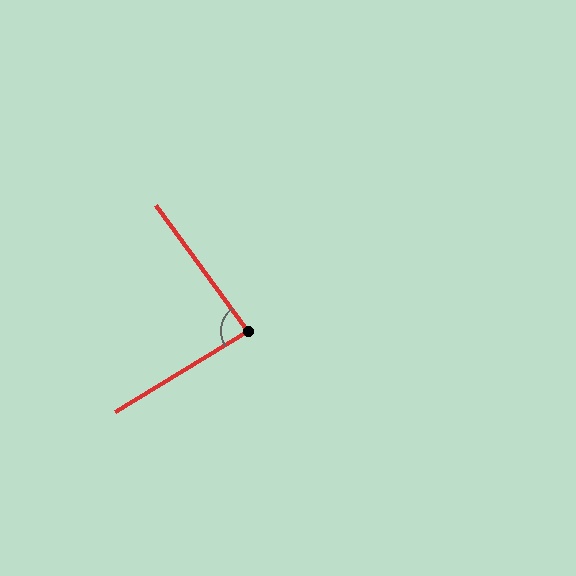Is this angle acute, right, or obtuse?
It is approximately a right angle.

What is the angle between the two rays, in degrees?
Approximately 85 degrees.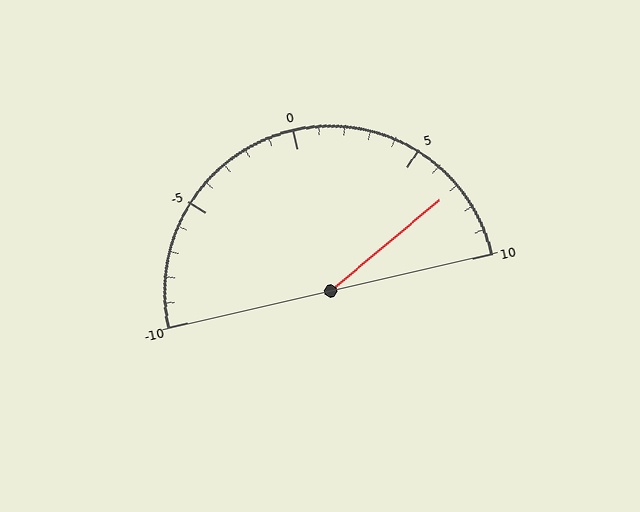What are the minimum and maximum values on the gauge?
The gauge ranges from -10 to 10.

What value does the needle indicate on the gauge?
The needle indicates approximately 7.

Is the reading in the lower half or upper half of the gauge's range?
The reading is in the upper half of the range (-10 to 10).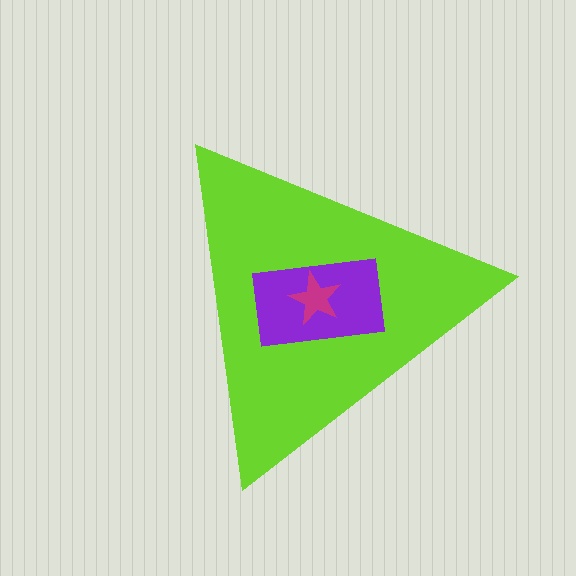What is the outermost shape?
The lime triangle.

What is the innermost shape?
The magenta star.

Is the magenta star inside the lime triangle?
Yes.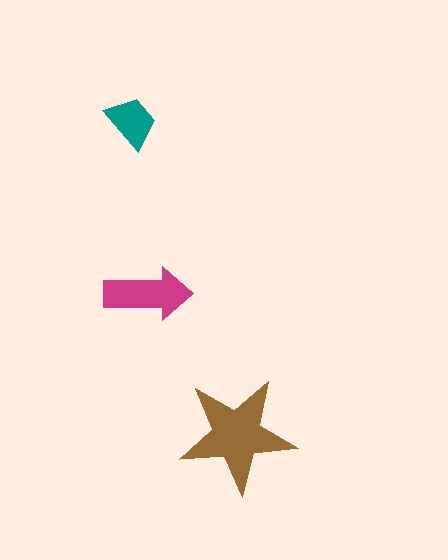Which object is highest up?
The teal trapezoid is topmost.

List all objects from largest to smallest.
The brown star, the magenta arrow, the teal trapezoid.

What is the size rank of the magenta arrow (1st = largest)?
2nd.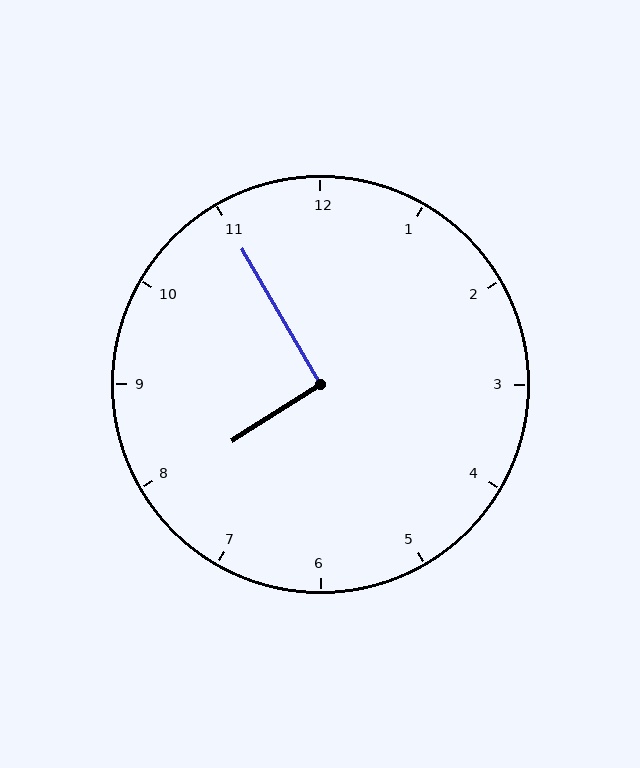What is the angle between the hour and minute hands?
Approximately 92 degrees.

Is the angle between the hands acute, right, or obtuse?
It is right.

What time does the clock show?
7:55.